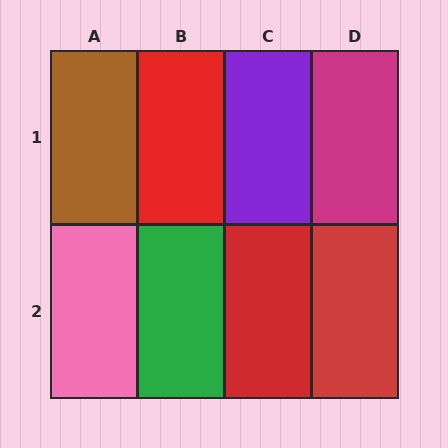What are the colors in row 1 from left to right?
Brown, red, purple, magenta.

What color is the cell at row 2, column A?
Pink.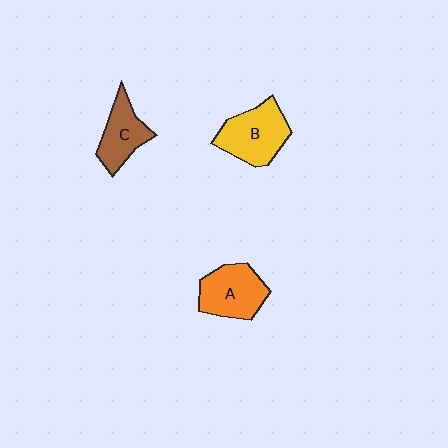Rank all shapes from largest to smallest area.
From largest to smallest: B (yellow), A (orange), C (brown).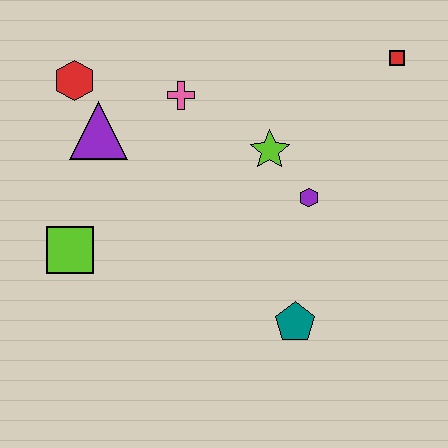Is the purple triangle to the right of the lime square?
Yes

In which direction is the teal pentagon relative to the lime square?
The teal pentagon is to the right of the lime square.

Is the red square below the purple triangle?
No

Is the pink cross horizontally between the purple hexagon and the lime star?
No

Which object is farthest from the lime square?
The red square is farthest from the lime square.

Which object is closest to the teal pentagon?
The purple hexagon is closest to the teal pentagon.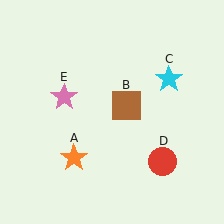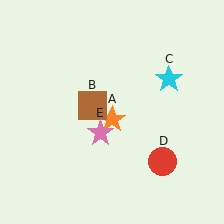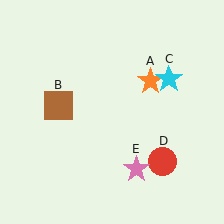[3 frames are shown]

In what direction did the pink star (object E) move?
The pink star (object E) moved down and to the right.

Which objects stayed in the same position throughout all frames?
Cyan star (object C) and red circle (object D) remained stationary.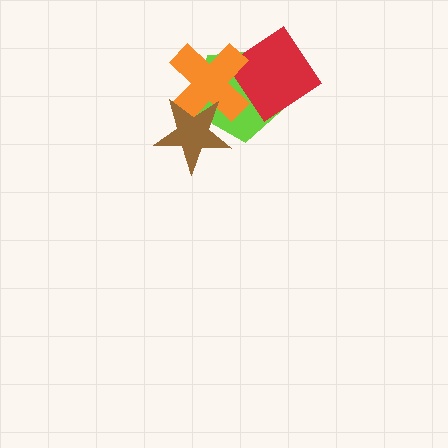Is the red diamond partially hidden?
Yes, it is partially covered by another shape.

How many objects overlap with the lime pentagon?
3 objects overlap with the lime pentagon.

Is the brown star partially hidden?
No, no other shape covers it.